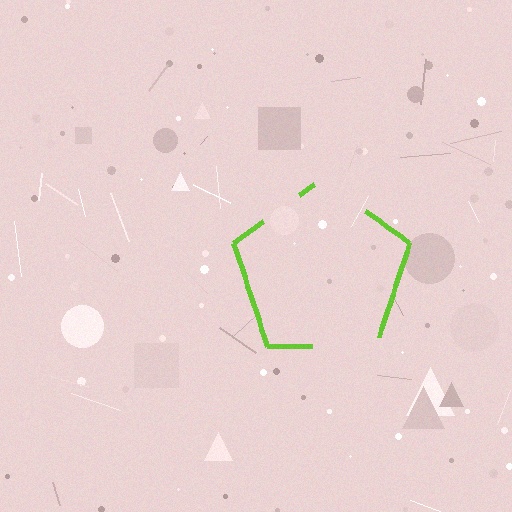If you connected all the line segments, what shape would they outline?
They would outline a pentagon.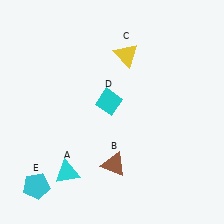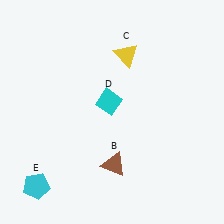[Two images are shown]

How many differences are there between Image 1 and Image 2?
There is 1 difference between the two images.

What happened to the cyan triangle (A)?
The cyan triangle (A) was removed in Image 2. It was in the bottom-left area of Image 1.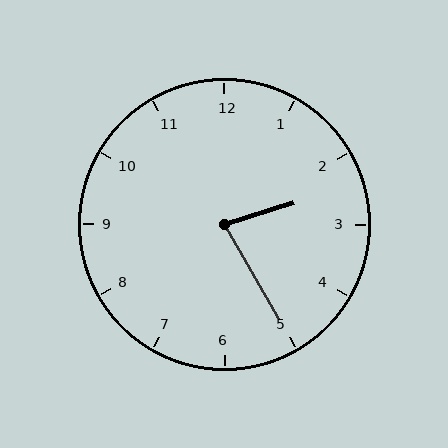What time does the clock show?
2:25.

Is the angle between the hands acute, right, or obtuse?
It is acute.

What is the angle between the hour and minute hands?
Approximately 78 degrees.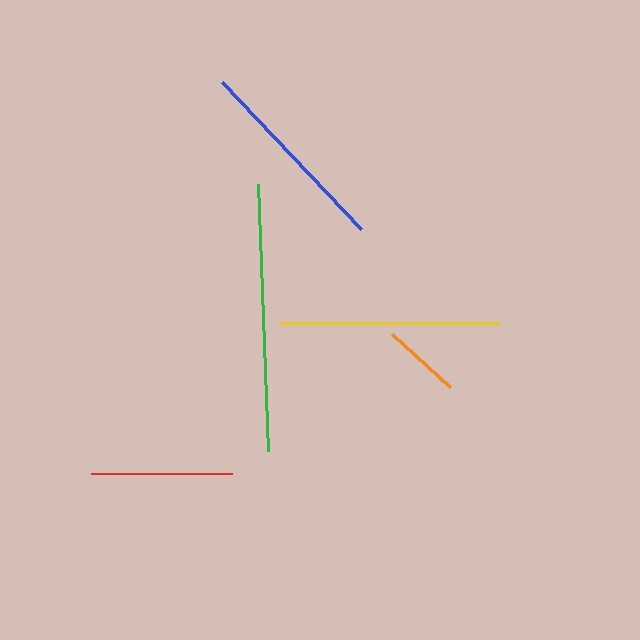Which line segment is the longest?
The green line is the longest at approximately 267 pixels.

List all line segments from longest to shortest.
From longest to shortest: green, yellow, blue, red, orange.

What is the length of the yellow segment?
The yellow segment is approximately 220 pixels long.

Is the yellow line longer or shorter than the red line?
The yellow line is longer than the red line.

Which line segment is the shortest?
The orange line is the shortest at approximately 78 pixels.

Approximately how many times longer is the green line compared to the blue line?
The green line is approximately 1.3 times the length of the blue line.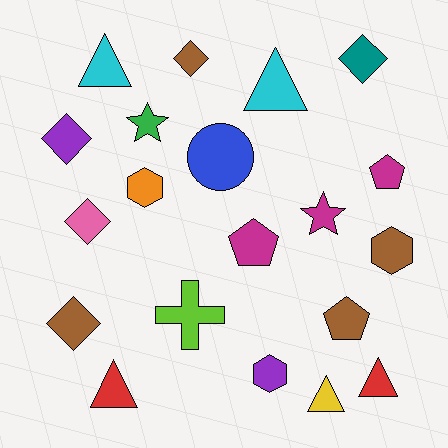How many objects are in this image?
There are 20 objects.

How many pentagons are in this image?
There are 3 pentagons.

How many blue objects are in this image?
There is 1 blue object.